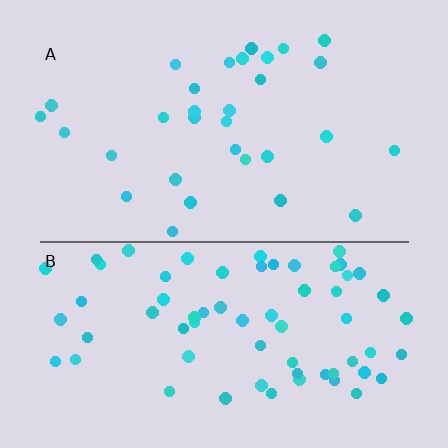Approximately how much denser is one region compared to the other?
Approximately 2.2× — region B over region A.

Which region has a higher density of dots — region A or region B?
B (the bottom).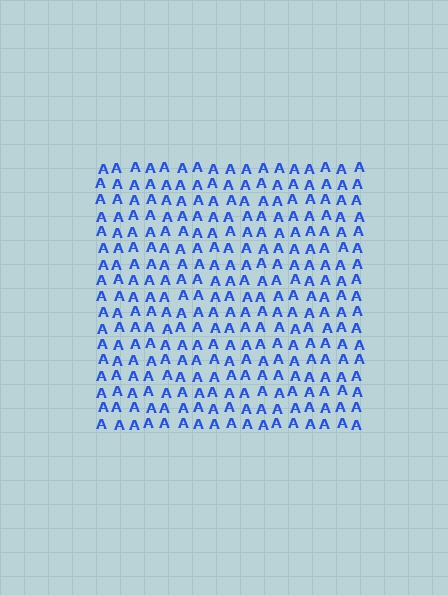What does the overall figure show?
The overall figure shows a square.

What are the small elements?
The small elements are letter A's.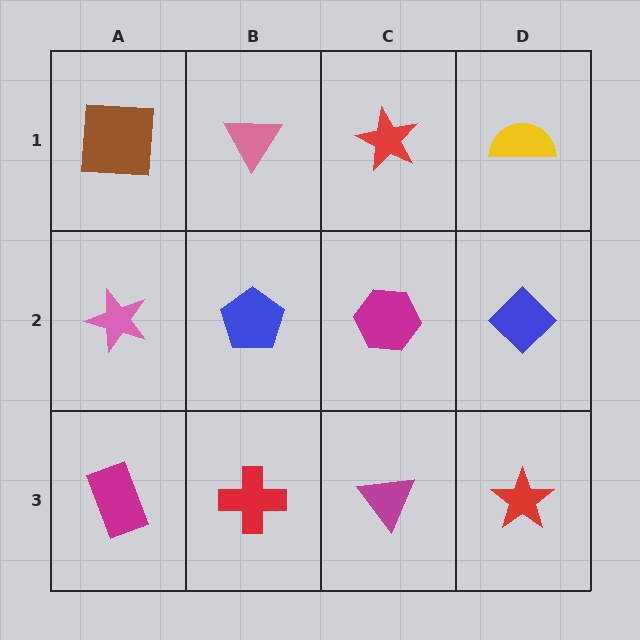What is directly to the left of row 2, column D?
A magenta hexagon.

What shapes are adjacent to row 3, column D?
A blue diamond (row 2, column D), a magenta triangle (row 3, column C).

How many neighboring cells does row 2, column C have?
4.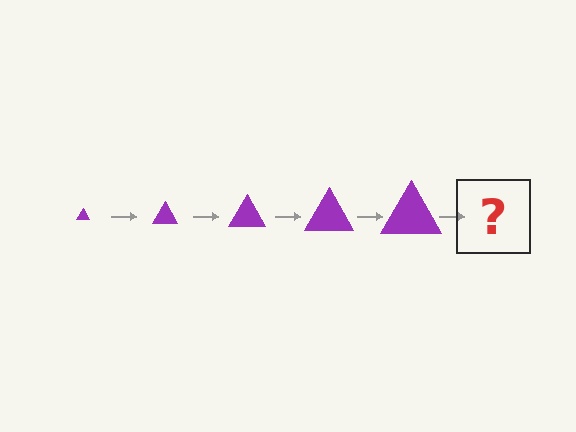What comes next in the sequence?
The next element should be a purple triangle, larger than the previous one.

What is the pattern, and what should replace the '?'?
The pattern is that the triangle gets progressively larger each step. The '?' should be a purple triangle, larger than the previous one.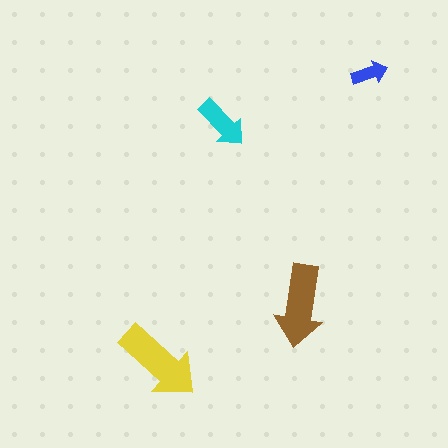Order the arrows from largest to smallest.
the yellow one, the brown one, the cyan one, the blue one.